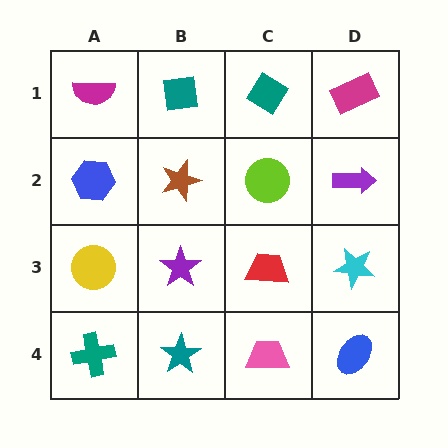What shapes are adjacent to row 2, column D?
A magenta rectangle (row 1, column D), a cyan star (row 3, column D), a lime circle (row 2, column C).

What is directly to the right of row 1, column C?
A magenta rectangle.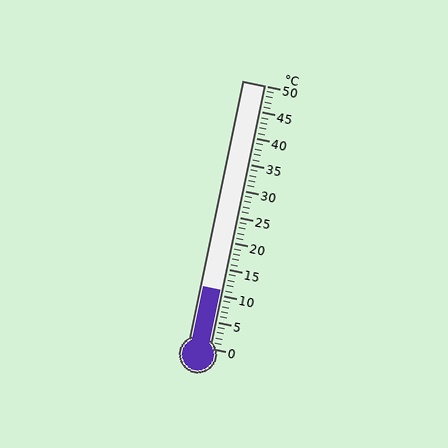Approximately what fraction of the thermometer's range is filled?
The thermometer is filled to approximately 20% of its range.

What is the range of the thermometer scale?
The thermometer scale ranges from 0°C to 50°C.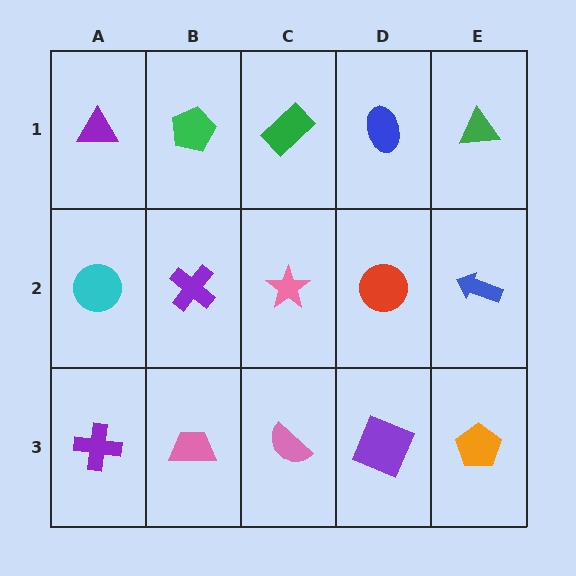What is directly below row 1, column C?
A pink star.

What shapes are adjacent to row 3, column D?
A red circle (row 2, column D), a pink semicircle (row 3, column C), an orange pentagon (row 3, column E).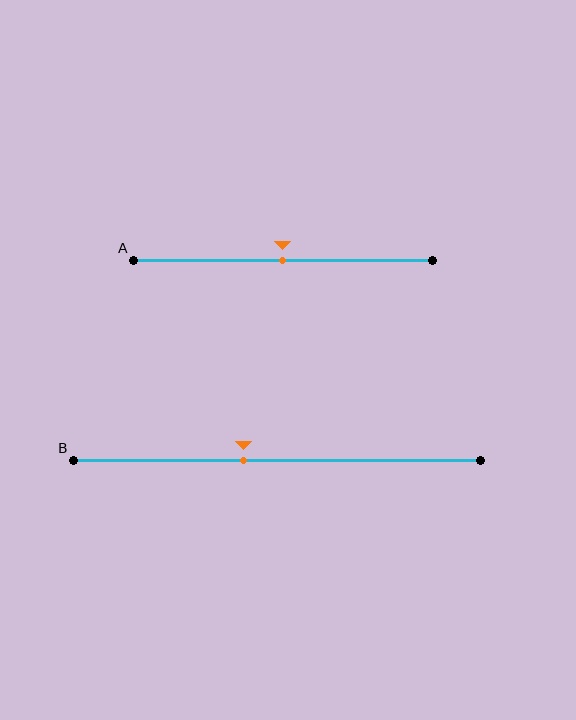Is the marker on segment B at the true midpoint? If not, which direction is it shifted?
No, the marker on segment B is shifted to the left by about 8% of the segment length.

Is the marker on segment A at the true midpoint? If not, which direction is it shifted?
Yes, the marker on segment A is at the true midpoint.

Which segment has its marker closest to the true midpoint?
Segment A has its marker closest to the true midpoint.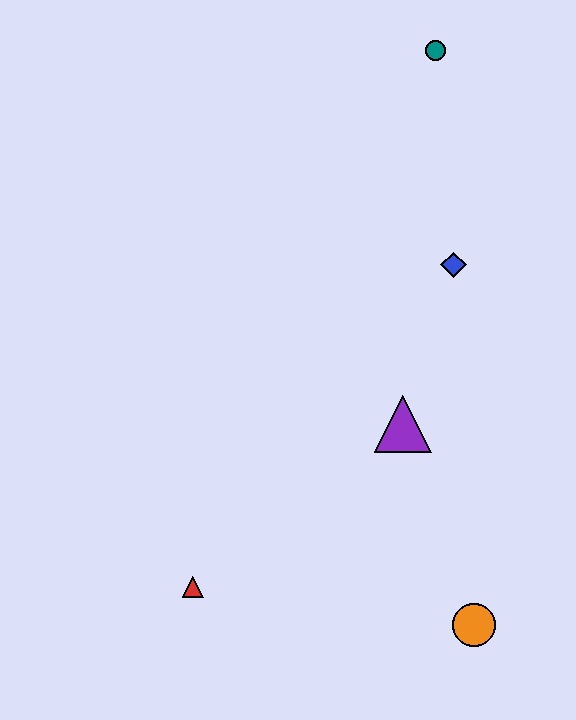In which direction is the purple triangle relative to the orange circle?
The purple triangle is above the orange circle.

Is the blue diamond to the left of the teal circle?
No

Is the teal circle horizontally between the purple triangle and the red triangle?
No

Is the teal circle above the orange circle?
Yes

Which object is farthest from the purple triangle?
The teal circle is farthest from the purple triangle.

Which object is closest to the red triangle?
The purple triangle is closest to the red triangle.